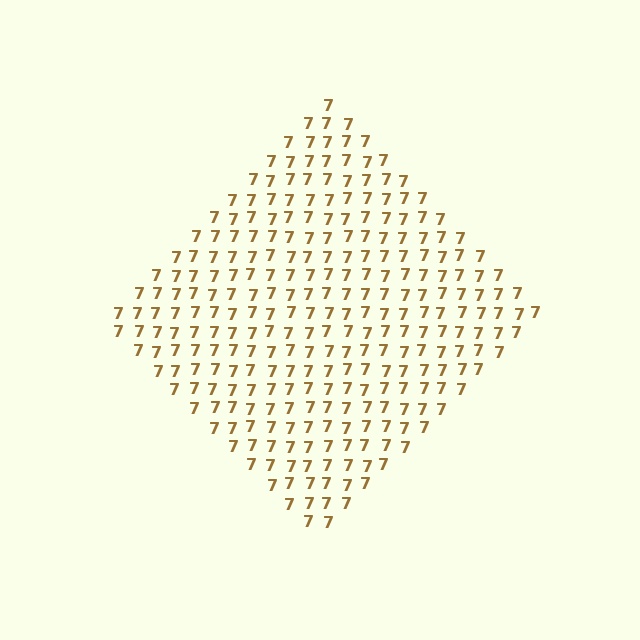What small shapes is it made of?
It is made of small digit 7's.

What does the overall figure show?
The overall figure shows a diamond.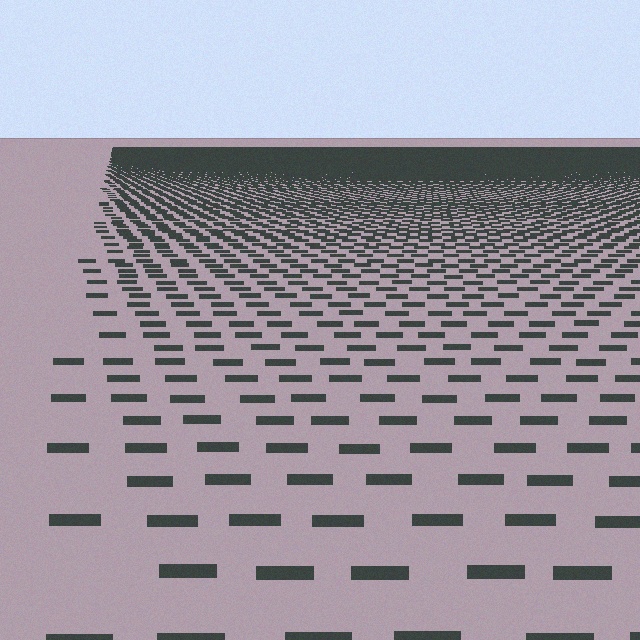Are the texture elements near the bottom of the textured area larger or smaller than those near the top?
Larger. Near the bottom, elements are closer to the viewer and appear at a bigger on-screen size.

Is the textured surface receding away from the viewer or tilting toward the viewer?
The surface is receding away from the viewer. Texture elements get smaller and denser toward the top.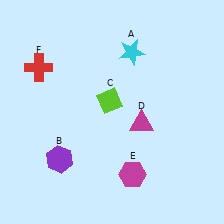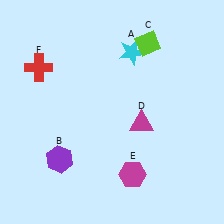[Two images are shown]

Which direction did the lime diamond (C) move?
The lime diamond (C) moved up.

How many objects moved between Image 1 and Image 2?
1 object moved between the two images.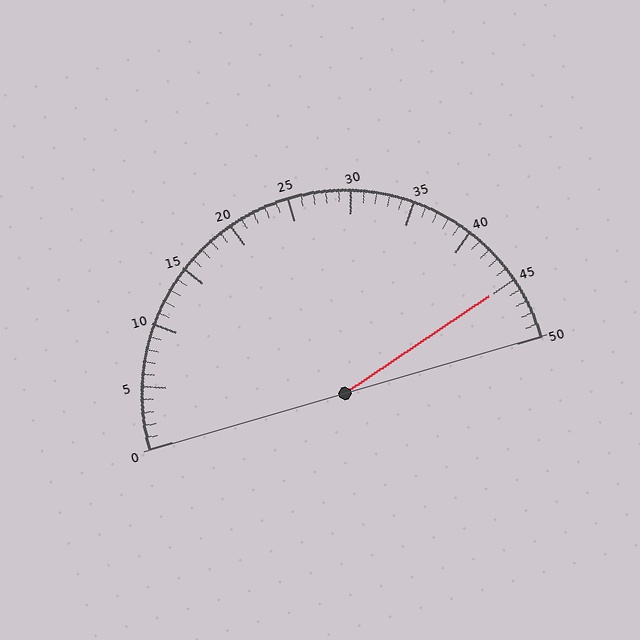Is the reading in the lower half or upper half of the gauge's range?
The reading is in the upper half of the range (0 to 50).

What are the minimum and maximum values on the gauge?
The gauge ranges from 0 to 50.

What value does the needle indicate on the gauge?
The needle indicates approximately 45.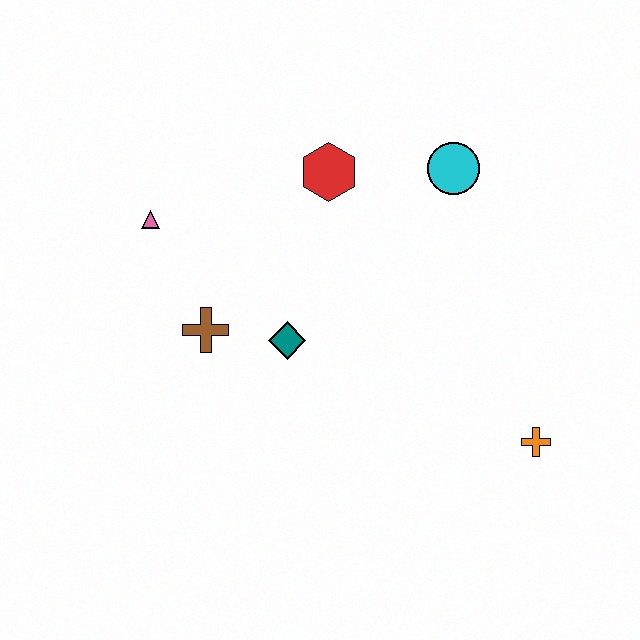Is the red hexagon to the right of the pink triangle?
Yes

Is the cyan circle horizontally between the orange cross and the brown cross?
Yes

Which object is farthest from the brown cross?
The orange cross is farthest from the brown cross.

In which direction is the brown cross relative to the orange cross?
The brown cross is to the left of the orange cross.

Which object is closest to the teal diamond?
The brown cross is closest to the teal diamond.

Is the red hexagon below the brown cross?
No